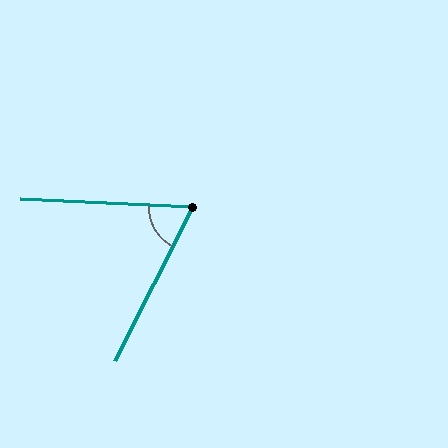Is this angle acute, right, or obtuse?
It is acute.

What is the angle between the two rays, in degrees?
Approximately 66 degrees.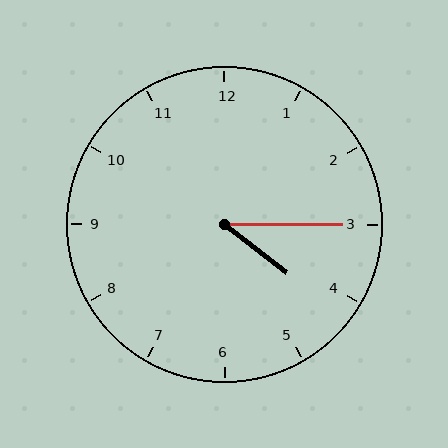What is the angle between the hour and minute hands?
Approximately 38 degrees.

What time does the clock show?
4:15.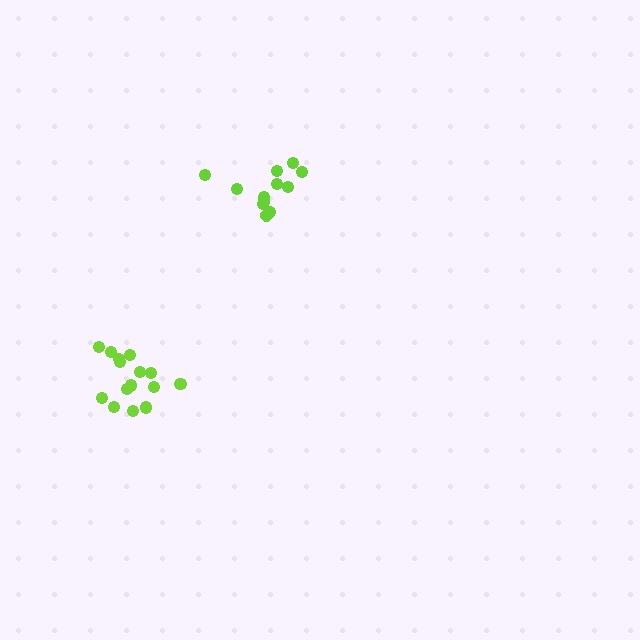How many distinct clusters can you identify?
There are 2 distinct clusters.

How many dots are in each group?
Group 1: 15 dots, Group 2: 12 dots (27 total).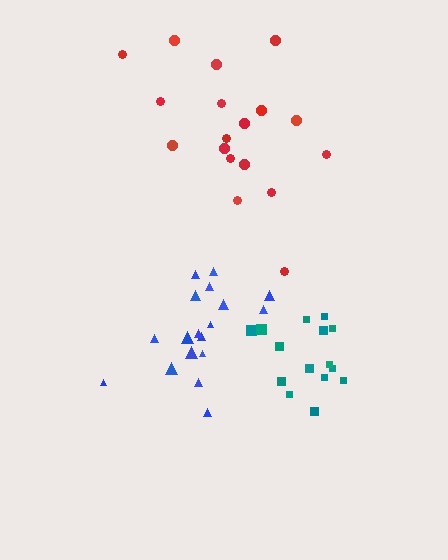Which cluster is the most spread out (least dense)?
Red.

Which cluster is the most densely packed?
Teal.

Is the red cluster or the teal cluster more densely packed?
Teal.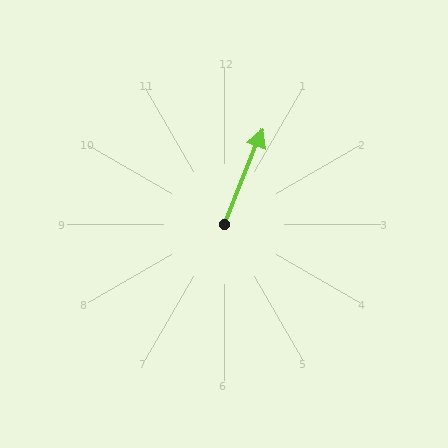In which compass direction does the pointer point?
North.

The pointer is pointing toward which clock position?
Roughly 1 o'clock.